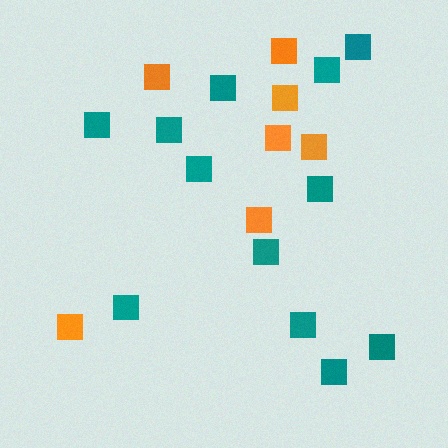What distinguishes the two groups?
There are 2 groups: one group of orange squares (7) and one group of teal squares (12).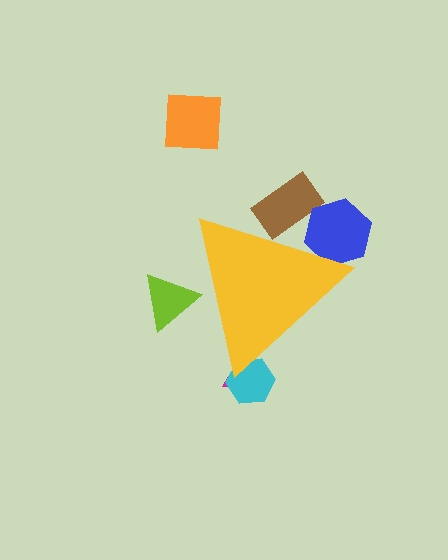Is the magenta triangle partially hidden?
Yes, the magenta triangle is partially hidden behind the yellow triangle.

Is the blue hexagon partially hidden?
Yes, the blue hexagon is partially hidden behind the yellow triangle.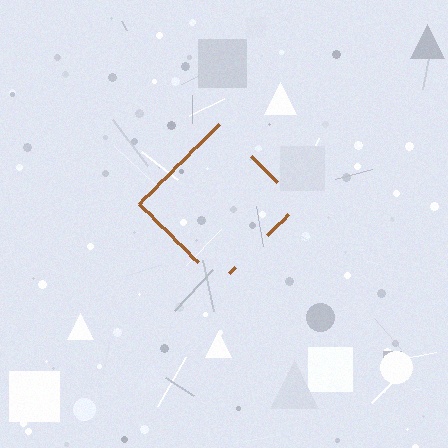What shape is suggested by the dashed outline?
The dashed outline suggests a diamond.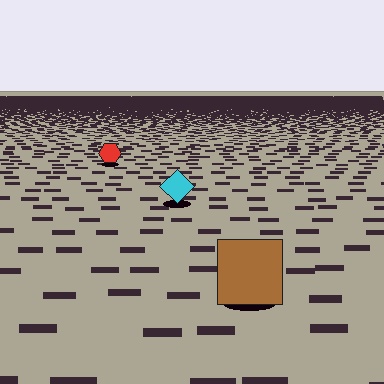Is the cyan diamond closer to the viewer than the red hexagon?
Yes. The cyan diamond is closer — you can tell from the texture gradient: the ground texture is coarser near it.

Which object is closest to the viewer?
The brown square is closest. The texture marks near it are larger and more spread out.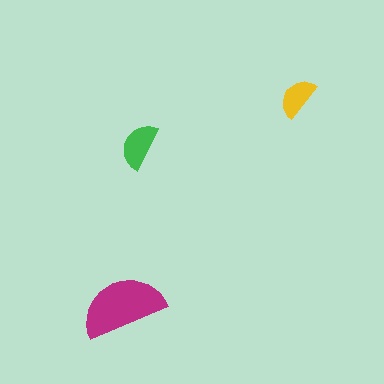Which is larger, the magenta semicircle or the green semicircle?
The magenta one.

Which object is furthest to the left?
The magenta semicircle is leftmost.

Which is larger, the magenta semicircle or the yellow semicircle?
The magenta one.